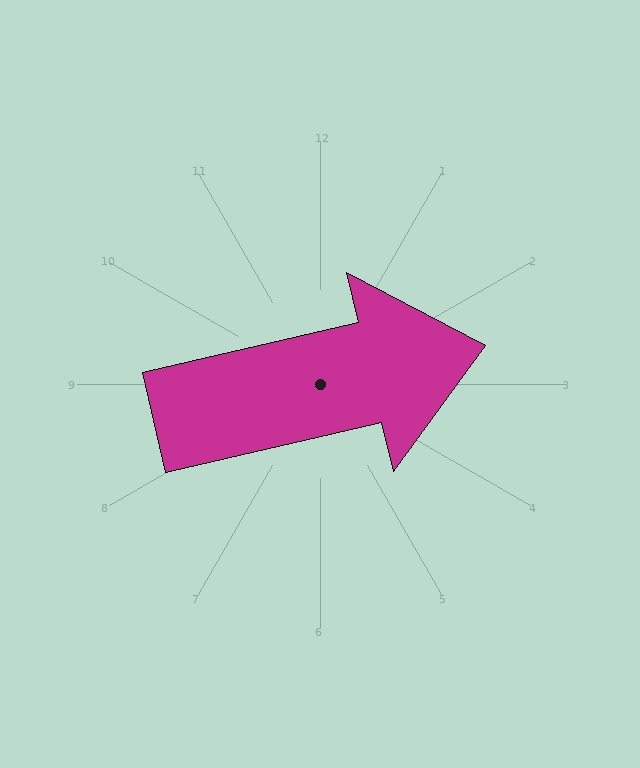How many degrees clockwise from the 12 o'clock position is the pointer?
Approximately 77 degrees.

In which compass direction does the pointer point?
East.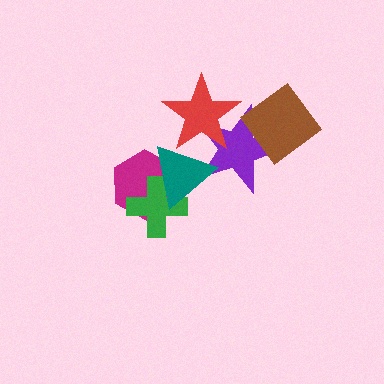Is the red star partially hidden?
Yes, it is partially covered by another shape.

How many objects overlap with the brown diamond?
1 object overlaps with the brown diamond.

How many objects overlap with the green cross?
2 objects overlap with the green cross.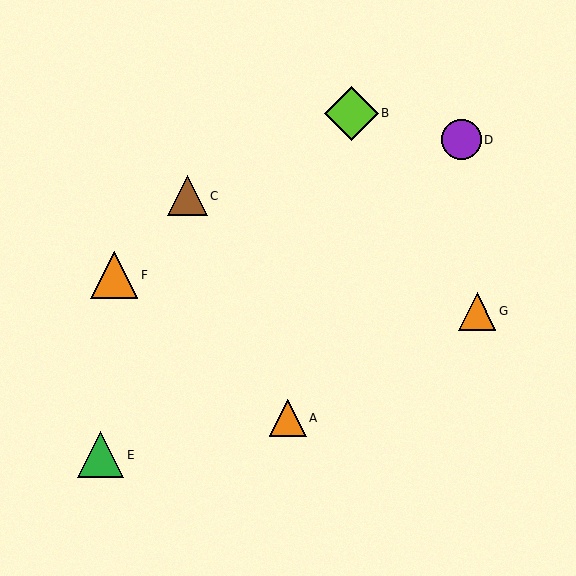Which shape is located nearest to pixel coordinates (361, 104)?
The lime diamond (labeled B) at (352, 113) is nearest to that location.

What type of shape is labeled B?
Shape B is a lime diamond.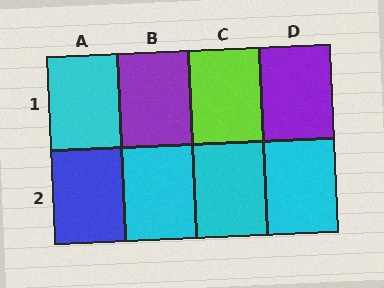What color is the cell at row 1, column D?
Purple.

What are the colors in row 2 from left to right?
Blue, cyan, cyan, cyan.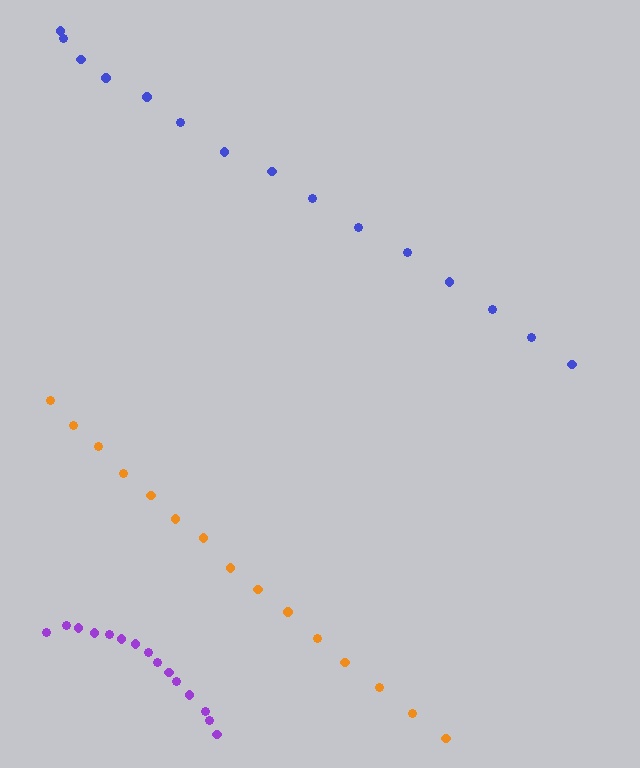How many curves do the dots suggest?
There are 3 distinct paths.